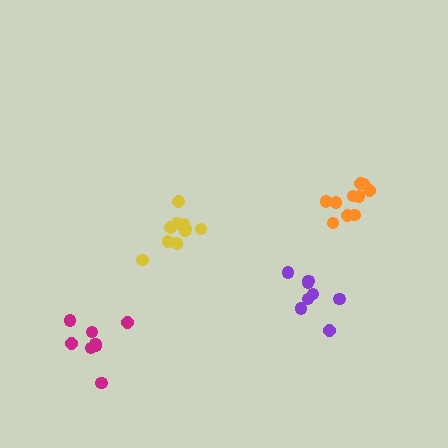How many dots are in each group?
Group 1: 8 dots, Group 2: 10 dots, Group 3: 8 dots, Group 4: 10 dots (36 total).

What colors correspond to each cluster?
The clusters are colored: magenta, orange, purple, yellow.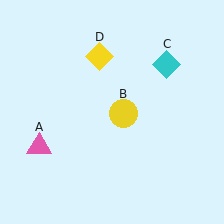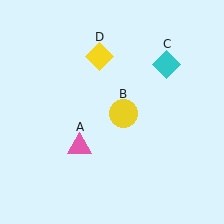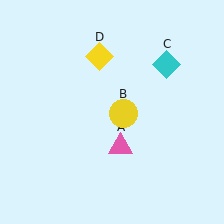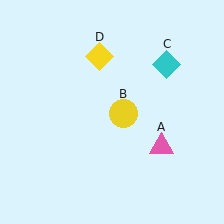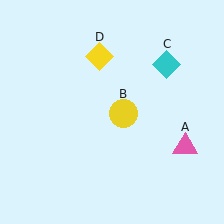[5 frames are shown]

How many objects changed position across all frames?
1 object changed position: pink triangle (object A).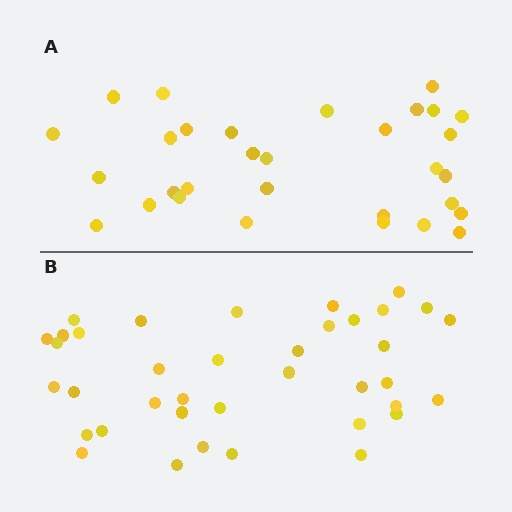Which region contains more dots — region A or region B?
Region B (the bottom region) has more dots.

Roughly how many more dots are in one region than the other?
Region B has roughly 8 or so more dots than region A.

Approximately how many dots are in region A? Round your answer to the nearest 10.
About 30 dots. (The exact count is 31, which rounds to 30.)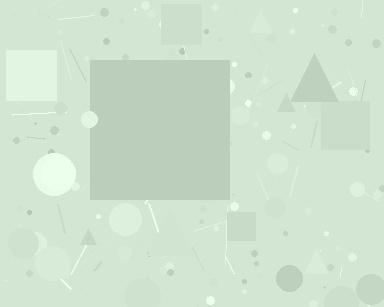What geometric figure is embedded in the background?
A square is embedded in the background.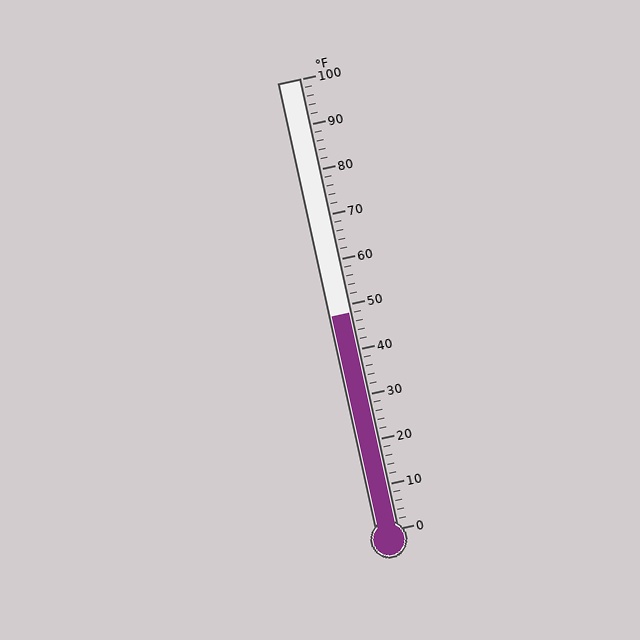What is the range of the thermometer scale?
The thermometer scale ranges from 0°F to 100°F.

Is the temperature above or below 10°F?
The temperature is above 10°F.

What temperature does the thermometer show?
The thermometer shows approximately 48°F.